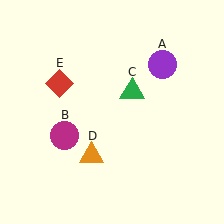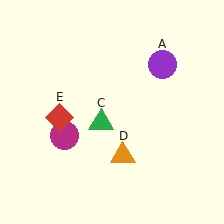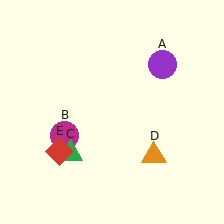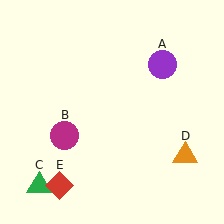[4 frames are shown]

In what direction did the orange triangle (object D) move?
The orange triangle (object D) moved right.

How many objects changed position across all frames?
3 objects changed position: green triangle (object C), orange triangle (object D), red diamond (object E).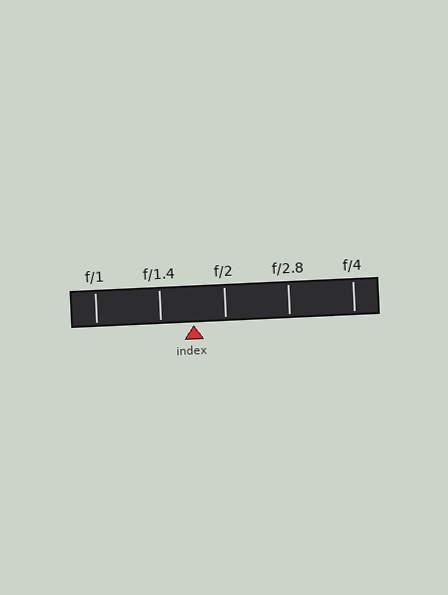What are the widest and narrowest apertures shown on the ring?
The widest aperture shown is f/1 and the narrowest is f/4.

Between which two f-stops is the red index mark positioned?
The index mark is between f/1.4 and f/2.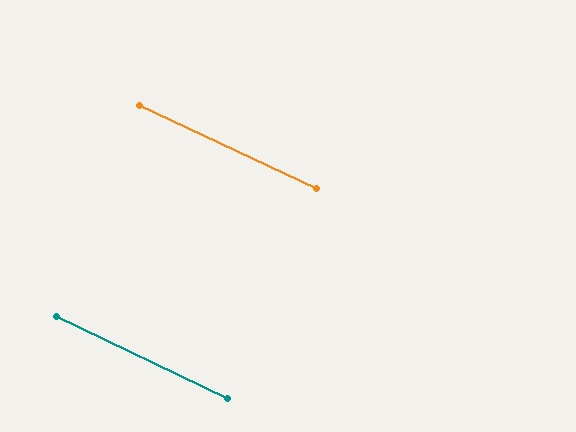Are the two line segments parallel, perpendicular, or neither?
Parallel — their directions differ by only 0.7°.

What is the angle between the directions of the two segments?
Approximately 1 degree.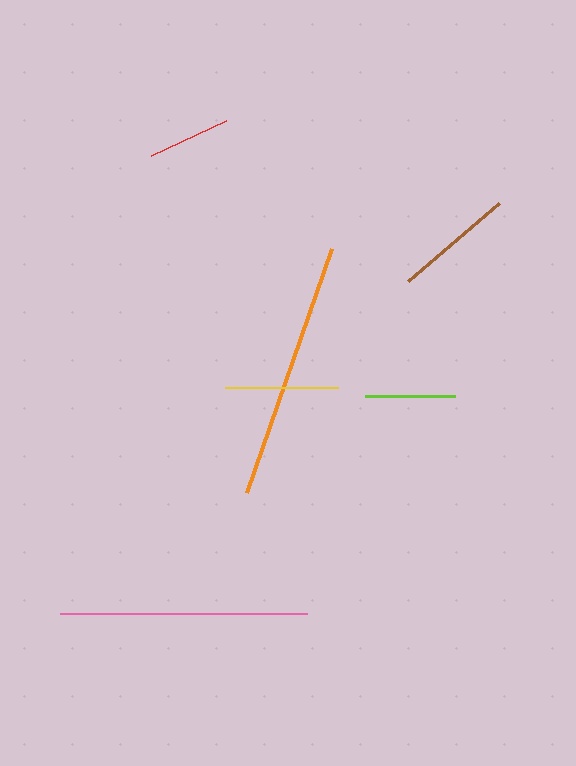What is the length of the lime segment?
The lime segment is approximately 90 pixels long.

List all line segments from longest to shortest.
From longest to shortest: orange, pink, brown, yellow, lime, red.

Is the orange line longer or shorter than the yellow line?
The orange line is longer than the yellow line.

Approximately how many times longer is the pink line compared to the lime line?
The pink line is approximately 2.7 times the length of the lime line.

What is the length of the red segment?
The red segment is approximately 83 pixels long.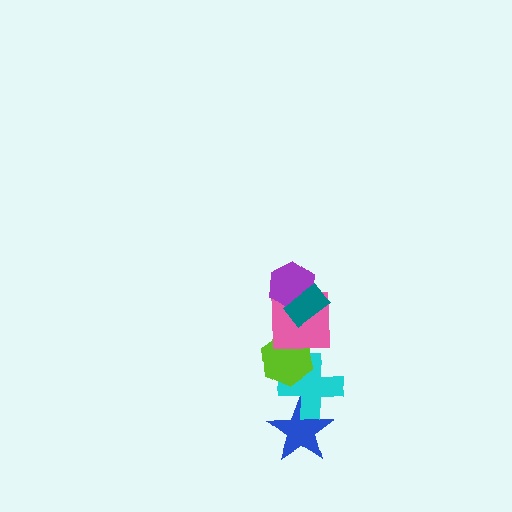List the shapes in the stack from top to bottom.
From top to bottom: the teal rectangle, the purple hexagon, the pink square, the lime hexagon, the cyan cross, the blue star.